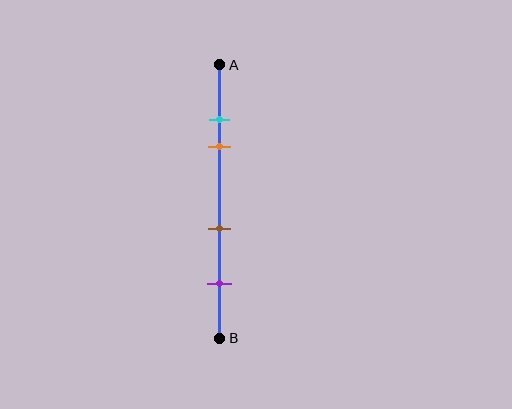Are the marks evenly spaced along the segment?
No, the marks are not evenly spaced.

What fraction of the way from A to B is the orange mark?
The orange mark is approximately 30% (0.3) of the way from A to B.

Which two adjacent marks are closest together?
The cyan and orange marks are the closest adjacent pair.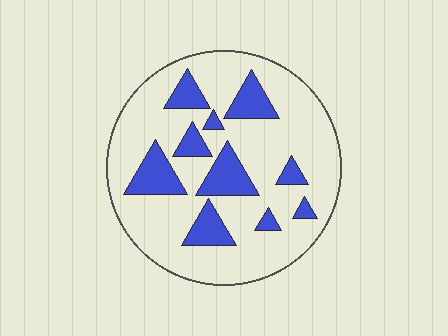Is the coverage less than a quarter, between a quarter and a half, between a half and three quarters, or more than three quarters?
Less than a quarter.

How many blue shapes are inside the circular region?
10.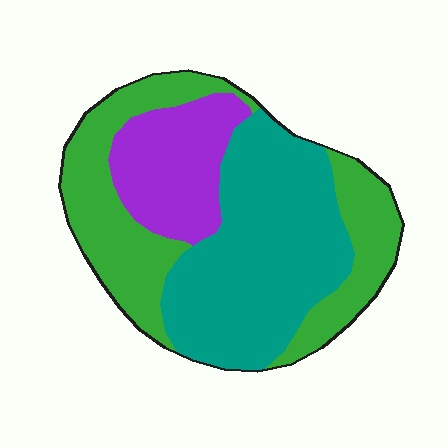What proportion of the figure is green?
Green covers 37% of the figure.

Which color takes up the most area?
Teal, at roughly 45%.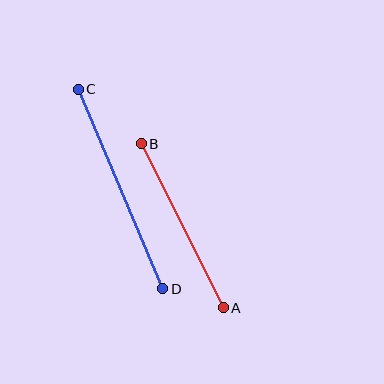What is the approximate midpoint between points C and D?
The midpoint is at approximately (120, 189) pixels.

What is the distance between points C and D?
The distance is approximately 216 pixels.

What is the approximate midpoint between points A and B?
The midpoint is at approximately (182, 226) pixels.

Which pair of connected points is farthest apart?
Points C and D are farthest apart.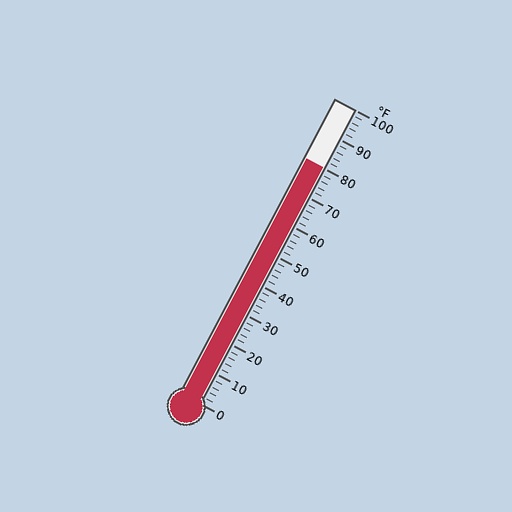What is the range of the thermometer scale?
The thermometer scale ranges from 0°F to 100°F.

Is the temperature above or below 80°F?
The temperature is at 80°F.